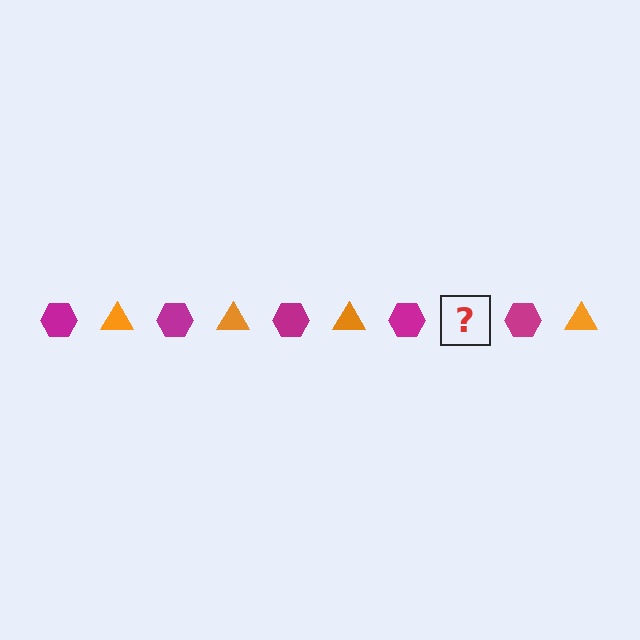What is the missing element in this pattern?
The missing element is an orange triangle.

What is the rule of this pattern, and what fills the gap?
The rule is that the pattern alternates between magenta hexagon and orange triangle. The gap should be filled with an orange triangle.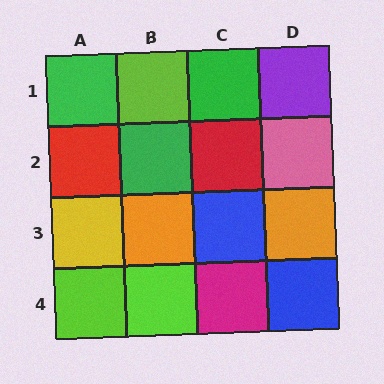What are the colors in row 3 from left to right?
Yellow, orange, blue, orange.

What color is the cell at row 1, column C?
Green.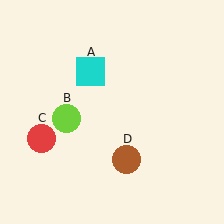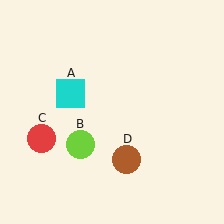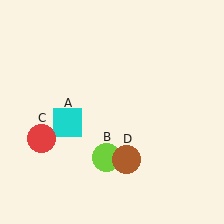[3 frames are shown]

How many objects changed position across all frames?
2 objects changed position: cyan square (object A), lime circle (object B).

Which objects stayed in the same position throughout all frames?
Red circle (object C) and brown circle (object D) remained stationary.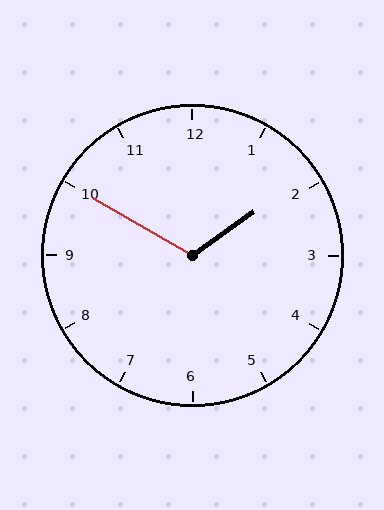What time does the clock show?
1:50.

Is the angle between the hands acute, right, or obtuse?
It is obtuse.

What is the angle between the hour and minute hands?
Approximately 115 degrees.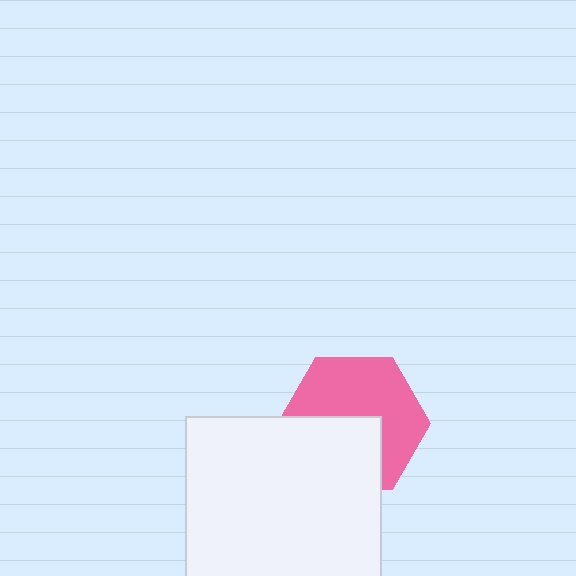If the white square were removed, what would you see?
You would see the complete pink hexagon.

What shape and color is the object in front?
The object in front is a white square.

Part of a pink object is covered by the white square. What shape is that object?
It is a hexagon.